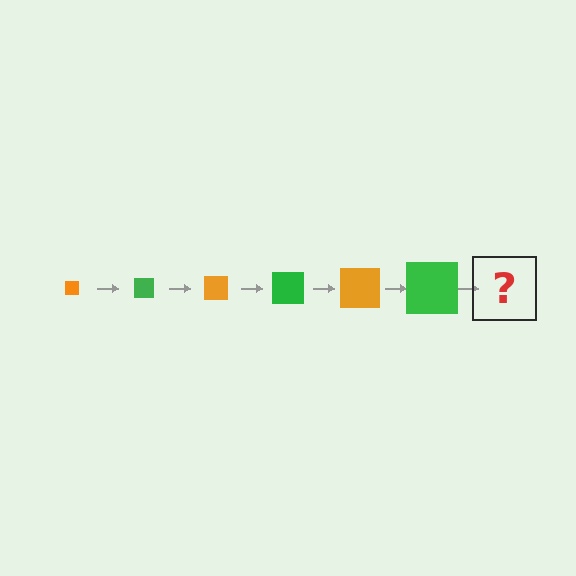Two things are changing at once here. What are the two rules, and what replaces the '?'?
The two rules are that the square grows larger each step and the color cycles through orange and green. The '?' should be an orange square, larger than the previous one.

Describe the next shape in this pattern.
It should be an orange square, larger than the previous one.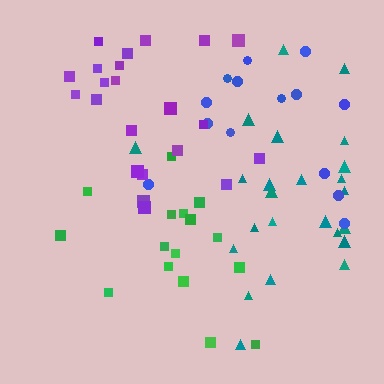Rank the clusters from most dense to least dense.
purple, green, teal, blue.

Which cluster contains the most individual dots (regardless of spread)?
Teal (24).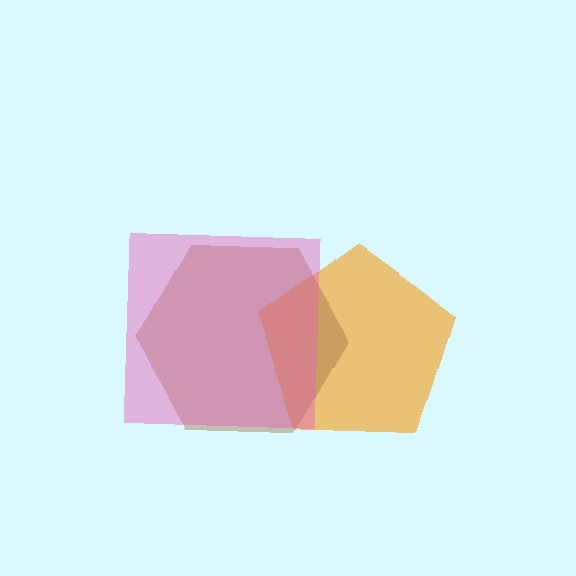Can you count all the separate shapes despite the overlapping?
Yes, there are 3 separate shapes.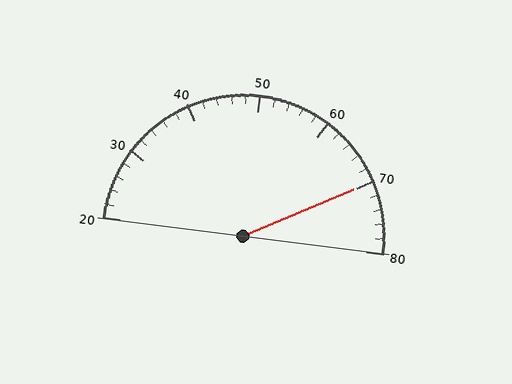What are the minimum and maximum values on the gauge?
The gauge ranges from 20 to 80.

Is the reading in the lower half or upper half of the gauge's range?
The reading is in the upper half of the range (20 to 80).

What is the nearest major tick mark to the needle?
The nearest major tick mark is 70.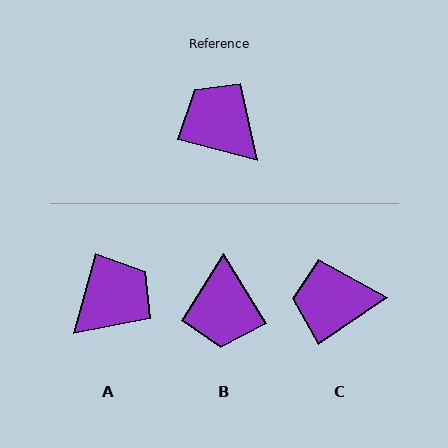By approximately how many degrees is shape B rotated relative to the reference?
Approximately 136 degrees counter-clockwise.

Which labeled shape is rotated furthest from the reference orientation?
B, about 136 degrees away.